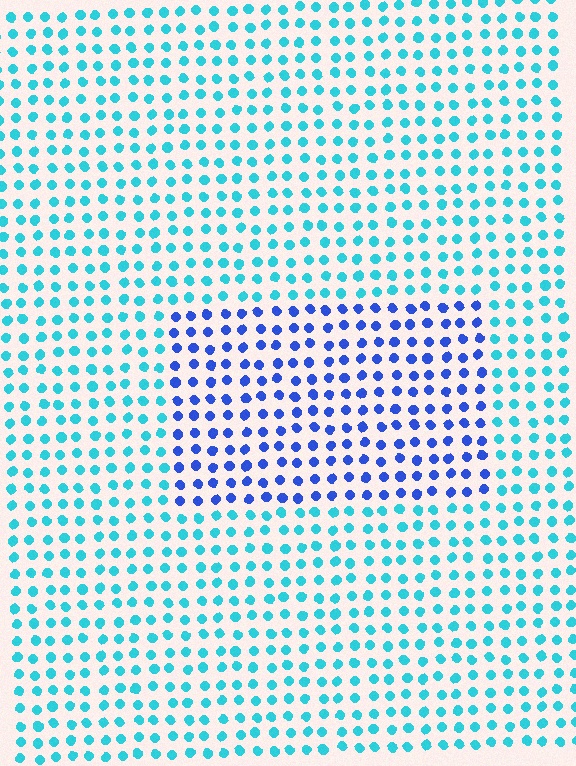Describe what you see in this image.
The image is filled with small cyan elements in a uniform arrangement. A rectangle-shaped region is visible where the elements are tinted to a slightly different hue, forming a subtle color boundary.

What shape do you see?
I see a rectangle.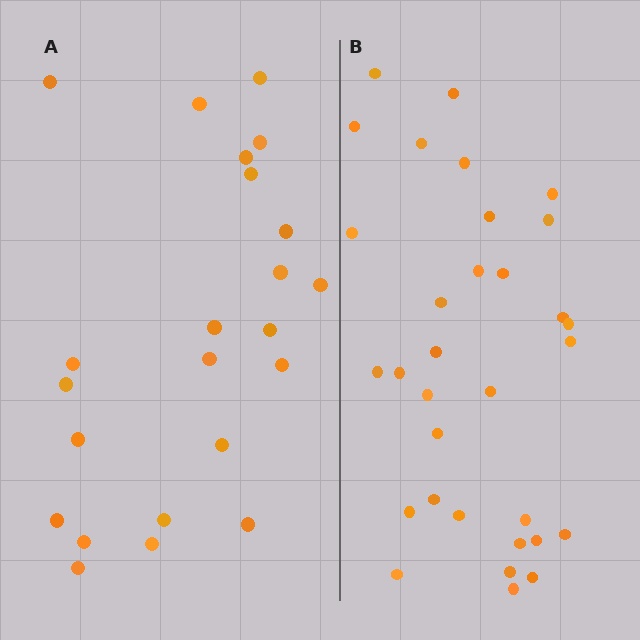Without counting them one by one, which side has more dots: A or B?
Region B (the right region) has more dots.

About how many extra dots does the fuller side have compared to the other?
Region B has roughly 8 or so more dots than region A.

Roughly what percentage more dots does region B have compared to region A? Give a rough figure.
About 40% more.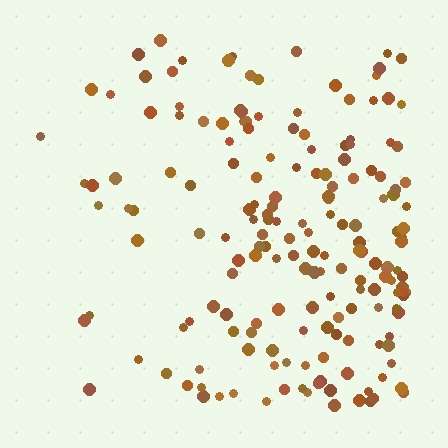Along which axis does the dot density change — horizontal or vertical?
Horizontal.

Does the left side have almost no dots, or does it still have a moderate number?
Still a moderate number, just noticeably fewer than the right.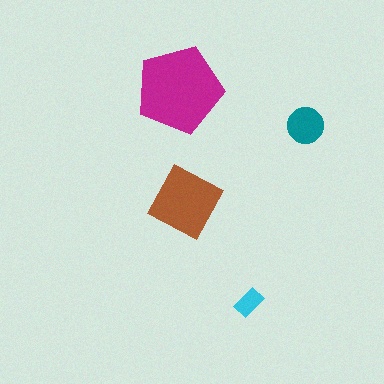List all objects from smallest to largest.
The cyan rectangle, the teal circle, the brown square, the magenta pentagon.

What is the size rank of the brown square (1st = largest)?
2nd.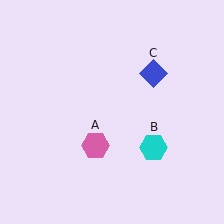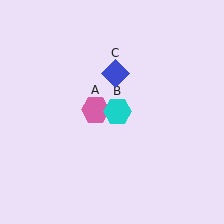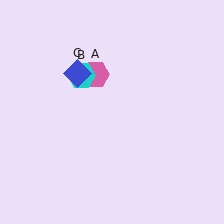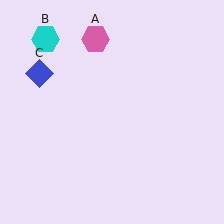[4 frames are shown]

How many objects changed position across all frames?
3 objects changed position: pink hexagon (object A), cyan hexagon (object B), blue diamond (object C).